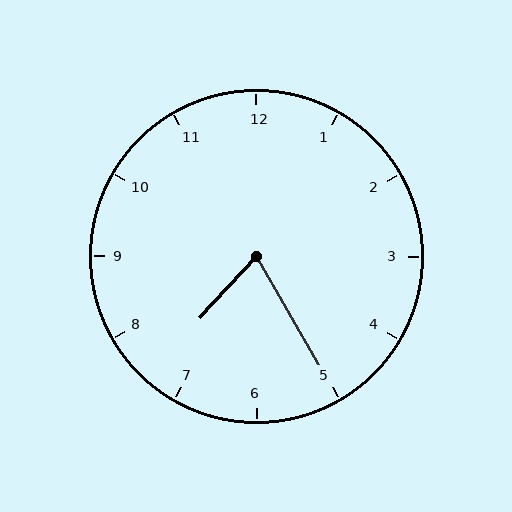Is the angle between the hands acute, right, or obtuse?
It is acute.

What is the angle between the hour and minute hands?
Approximately 72 degrees.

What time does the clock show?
7:25.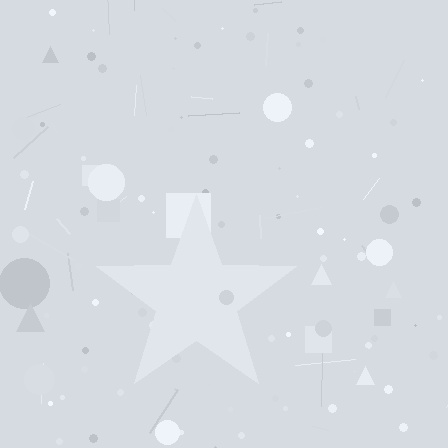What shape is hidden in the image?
A star is hidden in the image.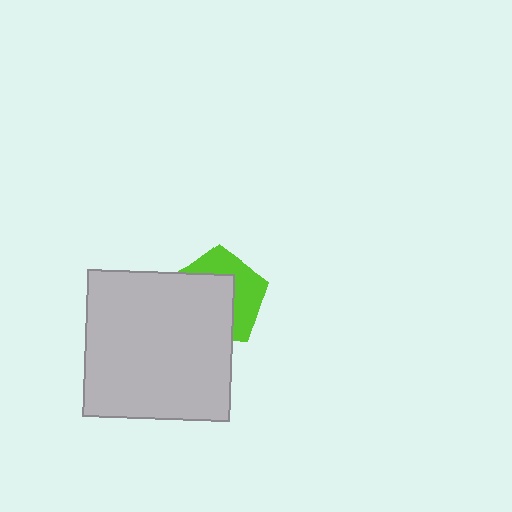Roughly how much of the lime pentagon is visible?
A small part of it is visible (roughly 43%).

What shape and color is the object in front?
The object in front is a light gray square.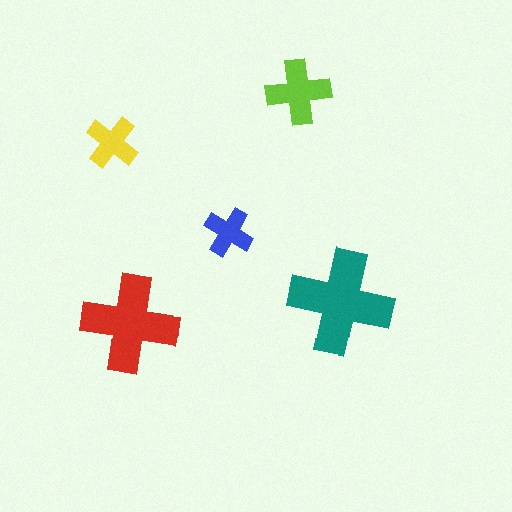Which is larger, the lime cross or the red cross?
The red one.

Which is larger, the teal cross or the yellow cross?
The teal one.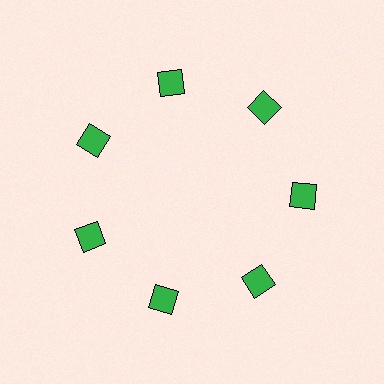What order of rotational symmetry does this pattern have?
This pattern has 7-fold rotational symmetry.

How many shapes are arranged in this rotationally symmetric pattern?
There are 7 shapes, arranged in 7 groups of 1.